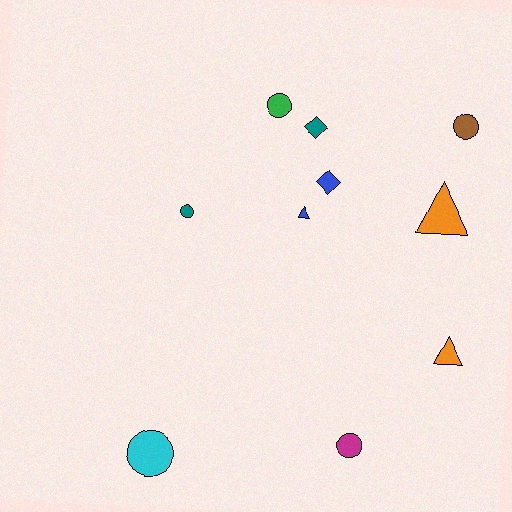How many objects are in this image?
There are 10 objects.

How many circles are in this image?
There are 5 circles.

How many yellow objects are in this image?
There are no yellow objects.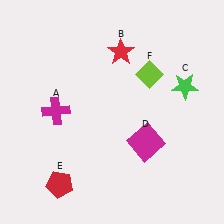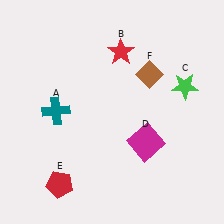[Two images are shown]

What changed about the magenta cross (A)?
In Image 1, A is magenta. In Image 2, it changed to teal.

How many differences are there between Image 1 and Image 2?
There are 2 differences between the two images.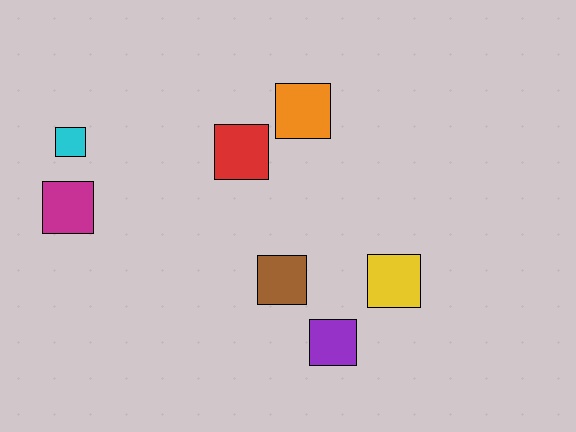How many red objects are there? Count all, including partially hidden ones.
There is 1 red object.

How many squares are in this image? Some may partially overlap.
There are 7 squares.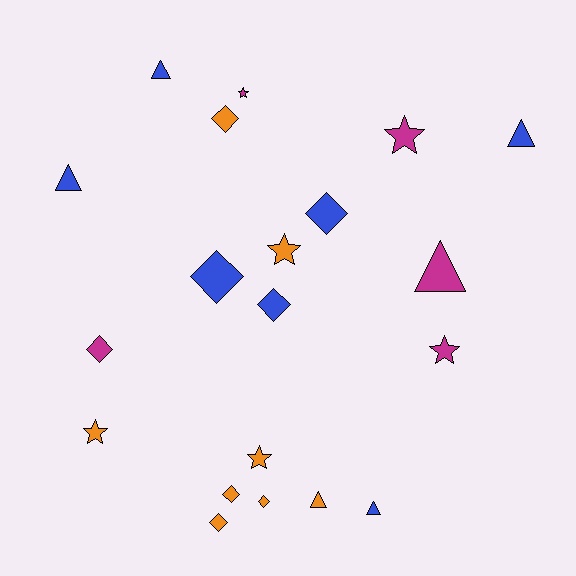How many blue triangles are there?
There are 4 blue triangles.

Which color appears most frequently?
Orange, with 8 objects.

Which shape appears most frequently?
Diamond, with 8 objects.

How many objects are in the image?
There are 20 objects.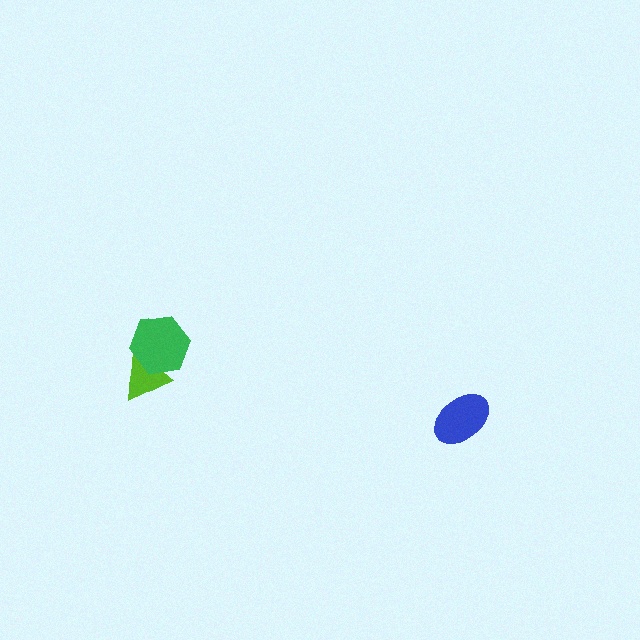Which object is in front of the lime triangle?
The green hexagon is in front of the lime triangle.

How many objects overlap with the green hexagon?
1 object overlaps with the green hexagon.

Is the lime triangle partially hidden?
Yes, it is partially covered by another shape.